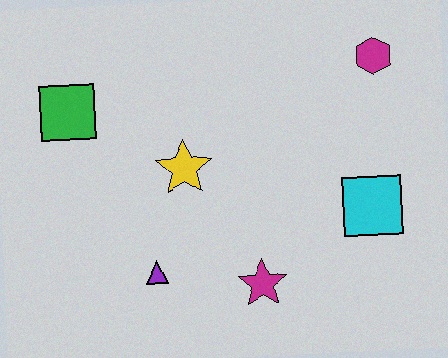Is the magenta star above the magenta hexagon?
No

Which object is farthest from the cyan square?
The green square is farthest from the cyan square.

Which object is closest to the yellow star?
The purple triangle is closest to the yellow star.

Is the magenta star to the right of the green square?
Yes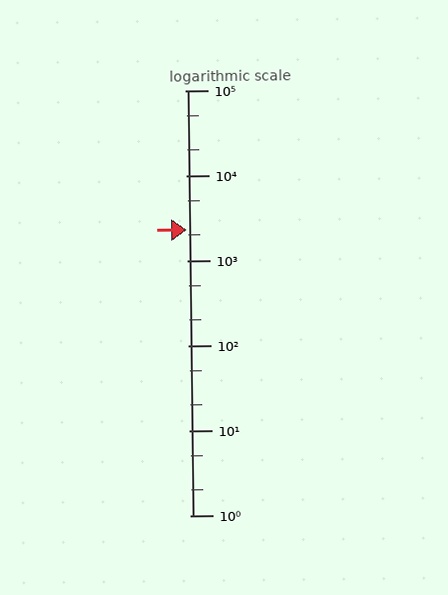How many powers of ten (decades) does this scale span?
The scale spans 5 decades, from 1 to 100000.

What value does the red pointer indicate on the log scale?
The pointer indicates approximately 2300.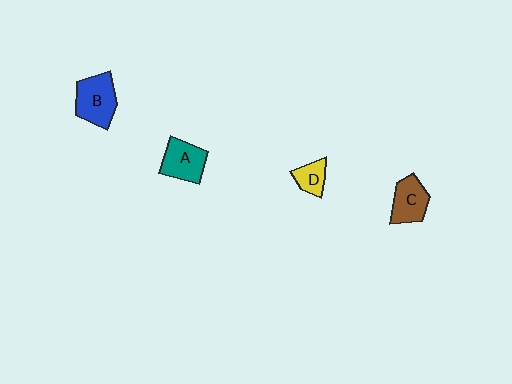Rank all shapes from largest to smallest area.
From largest to smallest: B (blue), A (teal), C (brown), D (yellow).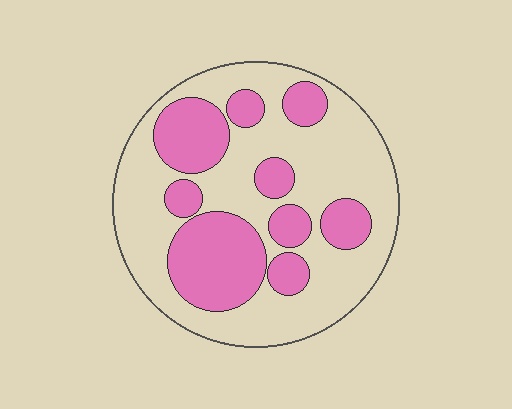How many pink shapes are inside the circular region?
9.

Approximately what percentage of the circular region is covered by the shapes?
Approximately 35%.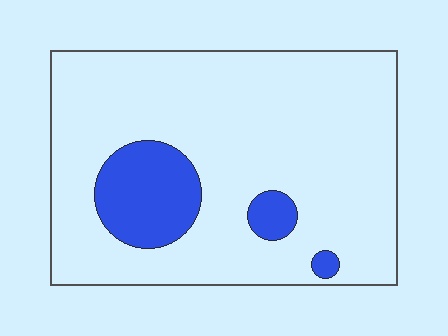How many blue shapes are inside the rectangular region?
3.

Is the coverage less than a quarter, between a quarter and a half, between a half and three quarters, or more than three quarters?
Less than a quarter.